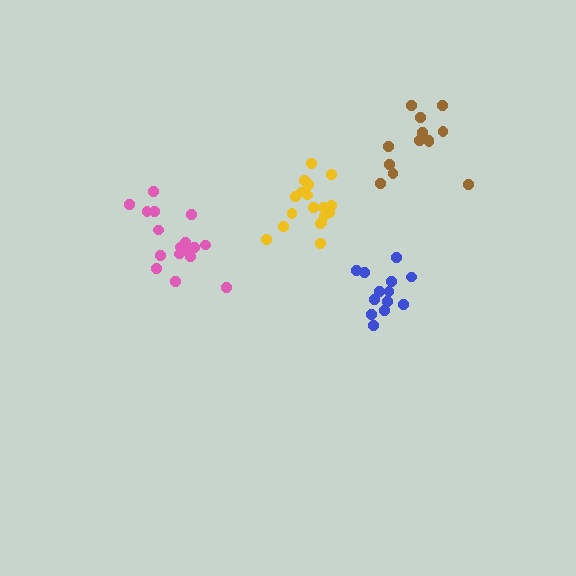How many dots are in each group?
Group 1: 18 dots, Group 2: 18 dots, Group 3: 13 dots, Group 4: 13 dots (62 total).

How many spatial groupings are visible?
There are 4 spatial groupings.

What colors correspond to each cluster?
The clusters are colored: yellow, pink, blue, brown.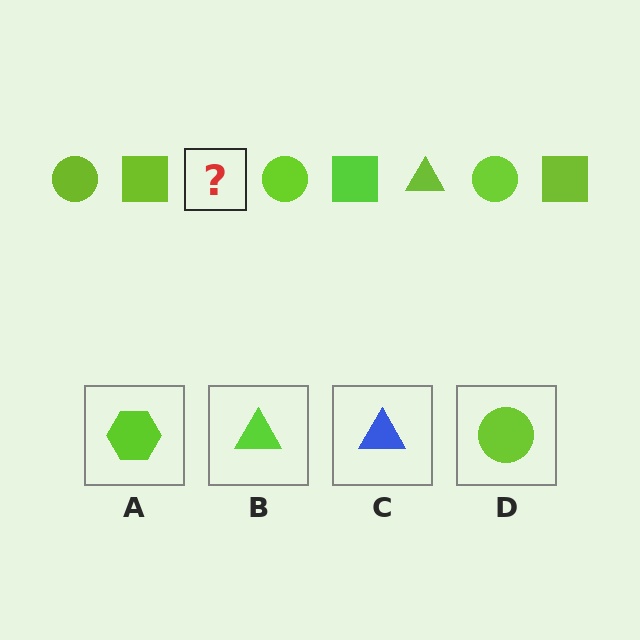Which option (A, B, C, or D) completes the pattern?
B.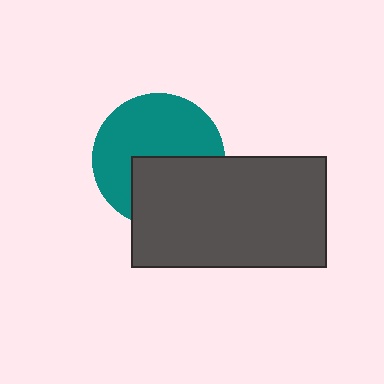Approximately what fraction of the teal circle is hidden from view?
Roughly 40% of the teal circle is hidden behind the dark gray rectangle.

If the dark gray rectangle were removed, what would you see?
You would see the complete teal circle.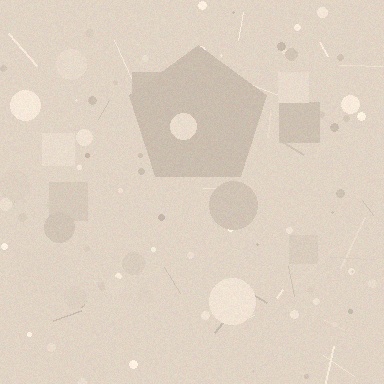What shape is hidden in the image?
A pentagon is hidden in the image.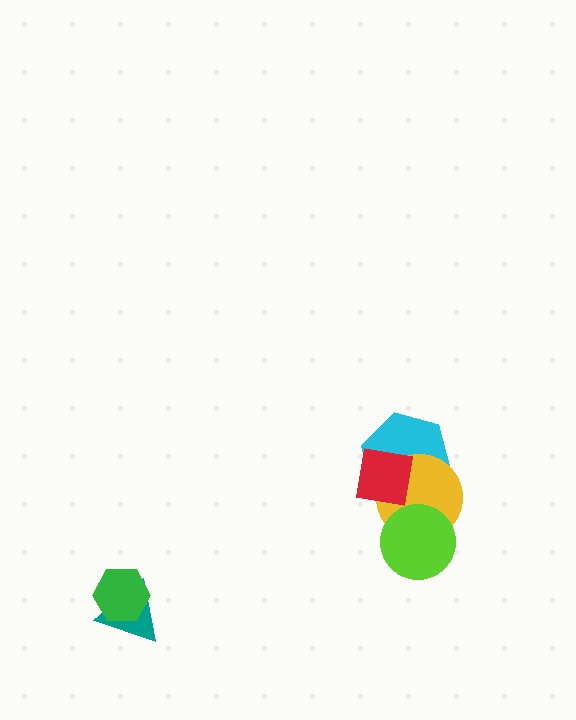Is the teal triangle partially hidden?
Yes, it is partially covered by another shape.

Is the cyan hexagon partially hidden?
Yes, it is partially covered by another shape.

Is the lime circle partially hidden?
No, no other shape covers it.